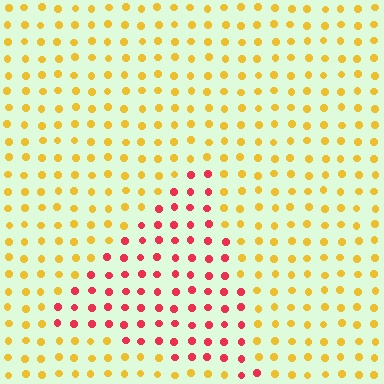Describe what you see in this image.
The image is filled with small yellow elements in a uniform arrangement. A triangle-shaped region is visible where the elements are tinted to a slightly different hue, forming a subtle color boundary.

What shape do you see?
I see a triangle.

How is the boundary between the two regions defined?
The boundary is defined purely by a slight shift in hue (about 56 degrees). Spacing, size, and orientation are identical on both sides.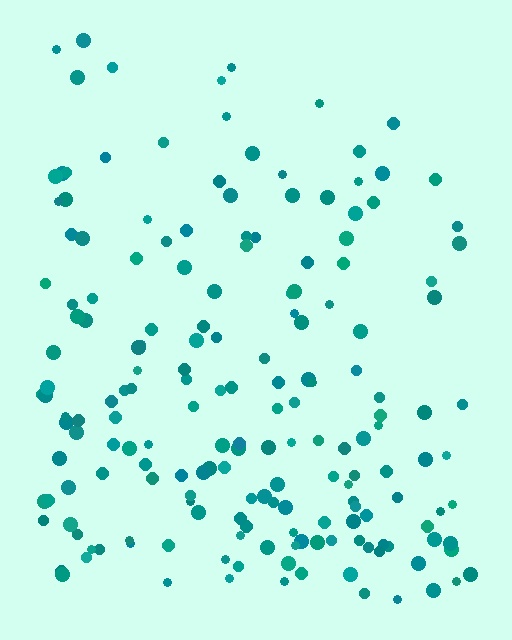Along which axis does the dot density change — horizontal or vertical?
Vertical.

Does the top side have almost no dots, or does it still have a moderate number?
Still a moderate number, just noticeably fewer than the bottom.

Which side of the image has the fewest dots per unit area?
The top.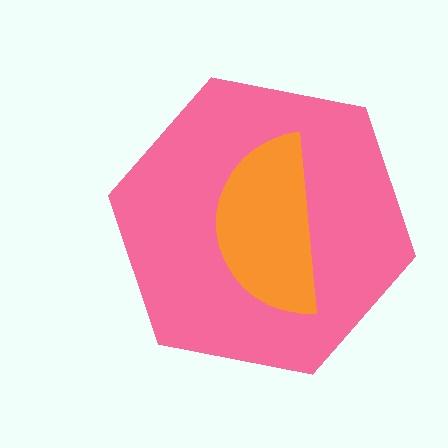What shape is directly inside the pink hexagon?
The orange semicircle.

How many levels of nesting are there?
2.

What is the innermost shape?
The orange semicircle.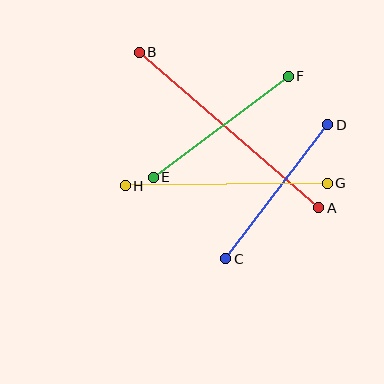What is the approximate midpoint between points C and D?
The midpoint is at approximately (277, 192) pixels.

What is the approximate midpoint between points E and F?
The midpoint is at approximately (221, 127) pixels.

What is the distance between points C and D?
The distance is approximately 168 pixels.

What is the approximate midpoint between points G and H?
The midpoint is at approximately (226, 184) pixels.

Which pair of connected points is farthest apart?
Points A and B are farthest apart.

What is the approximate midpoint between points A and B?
The midpoint is at approximately (229, 130) pixels.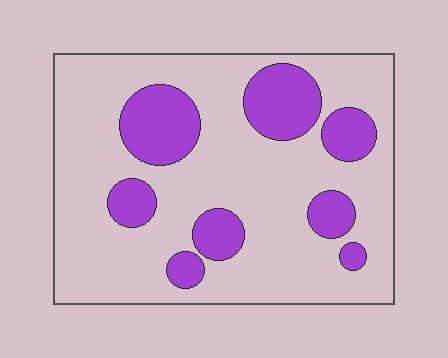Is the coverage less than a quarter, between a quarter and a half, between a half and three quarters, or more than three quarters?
Less than a quarter.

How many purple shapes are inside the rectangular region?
8.